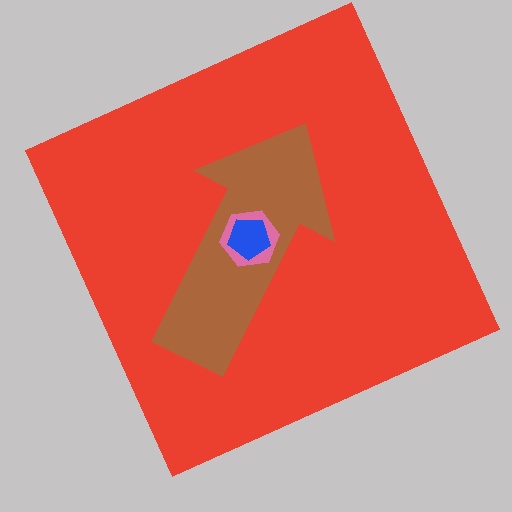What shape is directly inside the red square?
The brown arrow.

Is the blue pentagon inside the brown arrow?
Yes.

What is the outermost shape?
The red square.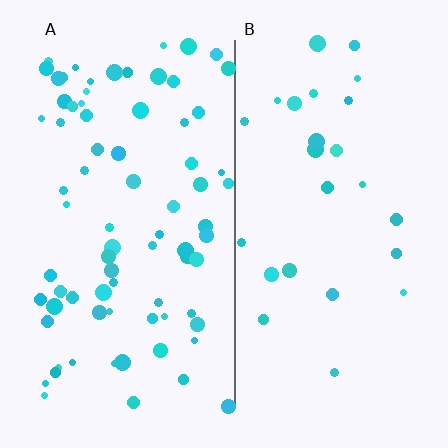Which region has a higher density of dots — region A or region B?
A (the left).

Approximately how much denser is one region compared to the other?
Approximately 3.0× — region A over region B.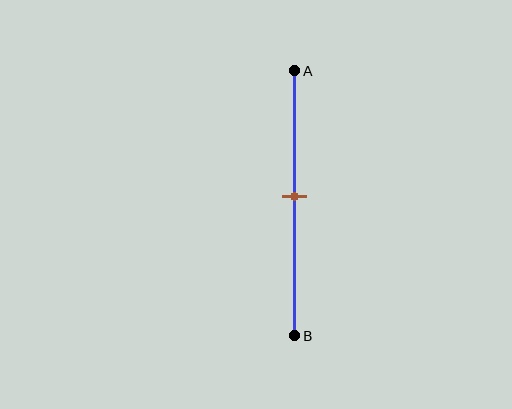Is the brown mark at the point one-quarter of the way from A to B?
No, the mark is at about 50% from A, not at the 25% one-quarter point.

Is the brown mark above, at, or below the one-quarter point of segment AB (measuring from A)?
The brown mark is below the one-quarter point of segment AB.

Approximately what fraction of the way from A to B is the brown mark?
The brown mark is approximately 50% of the way from A to B.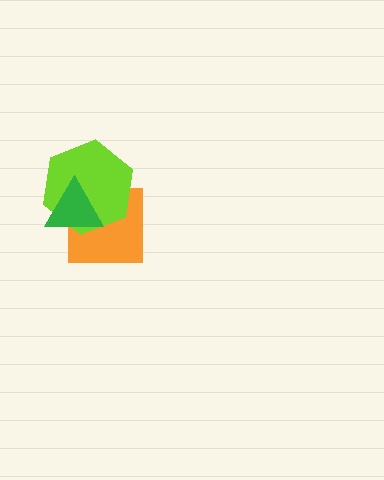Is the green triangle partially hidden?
No, no other shape covers it.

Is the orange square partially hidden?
Yes, it is partially covered by another shape.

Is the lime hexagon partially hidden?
Yes, it is partially covered by another shape.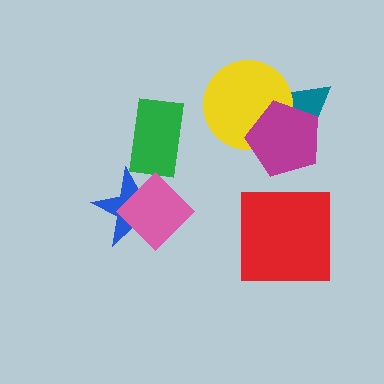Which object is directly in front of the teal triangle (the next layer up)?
The yellow circle is directly in front of the teal triangle.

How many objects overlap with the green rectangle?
0 objects overlap with the green rectangle.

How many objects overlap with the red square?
0 objects overlap with the red square.